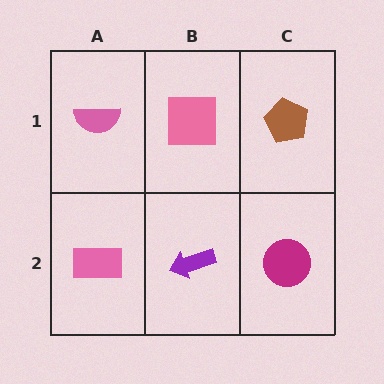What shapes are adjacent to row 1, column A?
A pink rectangle (row 2, column A), a pink square (row 1, column B).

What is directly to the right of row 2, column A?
A purple arrow.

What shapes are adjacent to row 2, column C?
A brown pentagon (row 1, column C), a purple arrow (row 2, column B).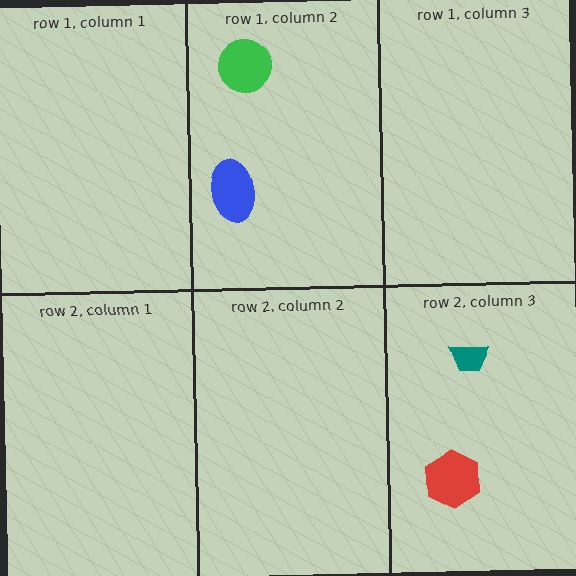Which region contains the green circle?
The row 1, column 2 region.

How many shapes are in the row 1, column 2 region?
2.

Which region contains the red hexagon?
The row 2, column 3 region.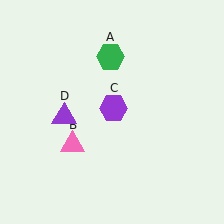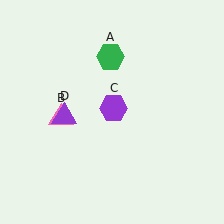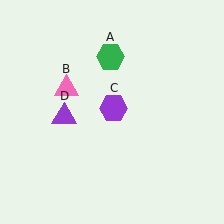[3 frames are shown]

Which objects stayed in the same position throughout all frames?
Green hexagon (object A) and purple hexagon (object C) and purple triangle (object D) remained stationary.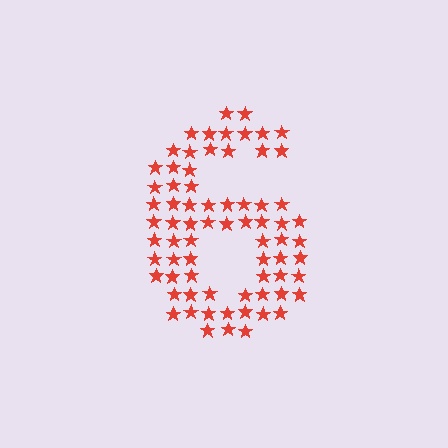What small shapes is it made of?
It is made of small stars.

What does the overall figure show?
The overall figure shows the digit 6.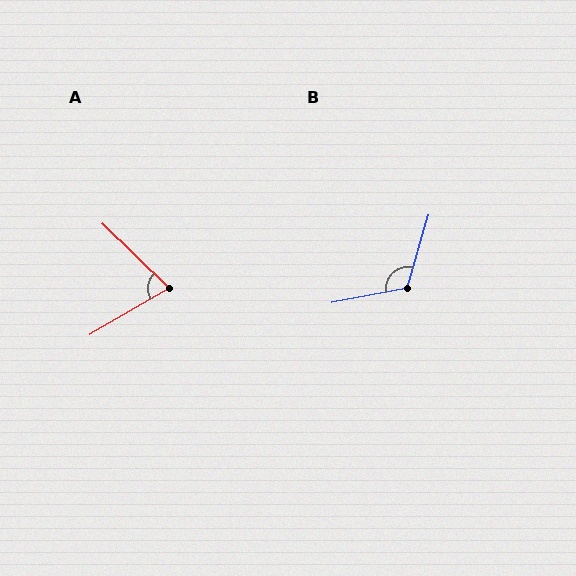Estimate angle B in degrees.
Approximately 118 degrees.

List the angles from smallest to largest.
A (75°), B (118°).